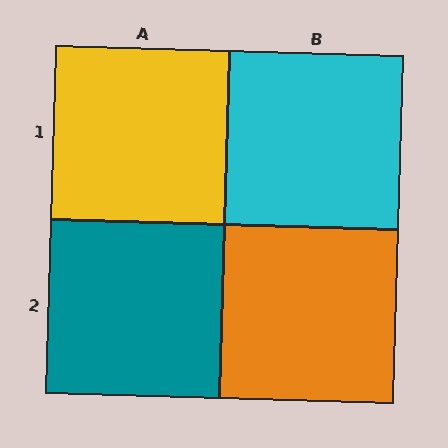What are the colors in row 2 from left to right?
Teal, orange.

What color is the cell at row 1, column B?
Cyan.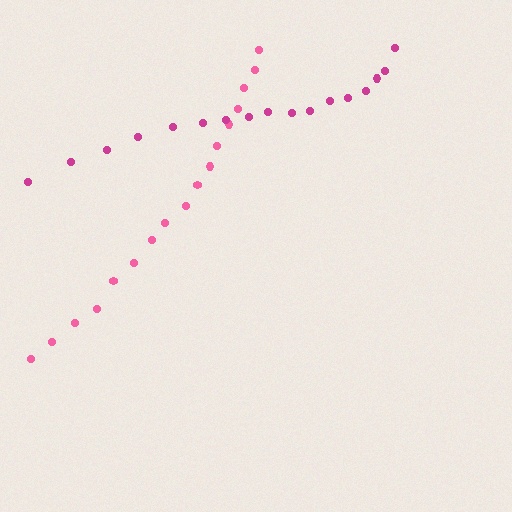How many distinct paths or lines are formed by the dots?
There are 2 distinct paths.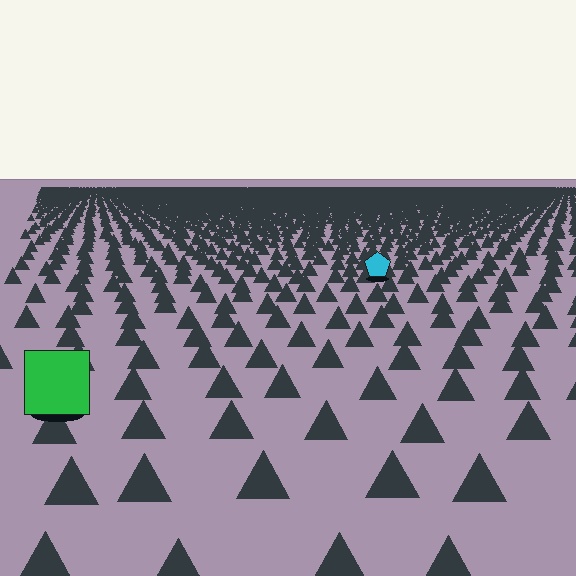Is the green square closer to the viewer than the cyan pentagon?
Yes. The green square is closer — you can tell from the texture gradient: the ground texture is coarser near it.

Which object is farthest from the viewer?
The cyan pentagon is farthest from the viewer. It appears smaller and the ground texture around it is denser.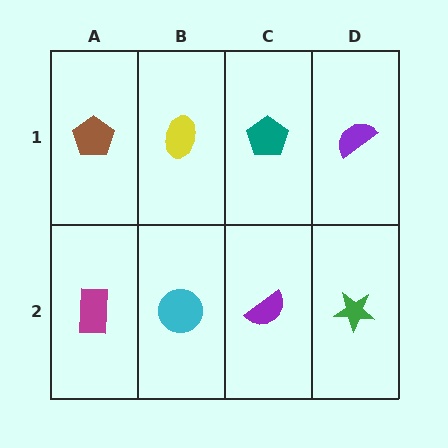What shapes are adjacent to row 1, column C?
A purple semicircle (row 2, column C), a yellow ellipse (row 1, column B), a purple semicircle (row 1, column D).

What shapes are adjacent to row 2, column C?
A teal pentagon (row 1, column C), a cyan circle (row 2, column B), a green star (row 2, column D).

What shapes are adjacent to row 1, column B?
A cyan circle (row 2, column B), a brown pentagon (row 1, column A), a teal pentagon (row 1, column C).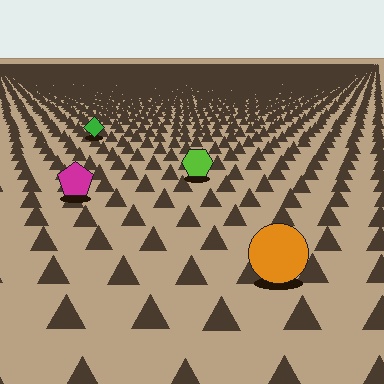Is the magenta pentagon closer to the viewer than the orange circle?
No. The orange circle is closer — you can tell from the texture gradient: the ground texture is coarser near it.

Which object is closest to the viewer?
The orange circle is closest. The texture marks near it are larger and more spread out.